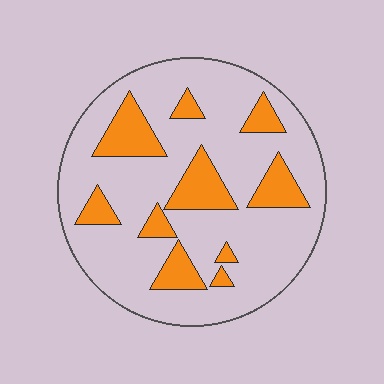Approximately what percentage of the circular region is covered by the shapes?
Approximately 20%.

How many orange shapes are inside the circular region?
10.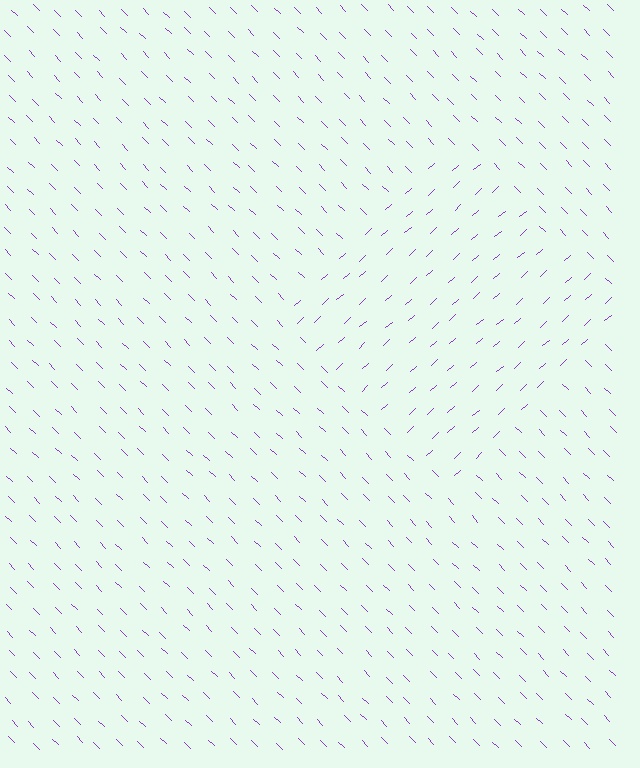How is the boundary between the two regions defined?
The boundary is defined purely by a change in line orientation (approximately 87 degrees difference). All lines are the same color and thickness.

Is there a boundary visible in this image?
Yes, there is a texture boundary formed by a change in line orientation.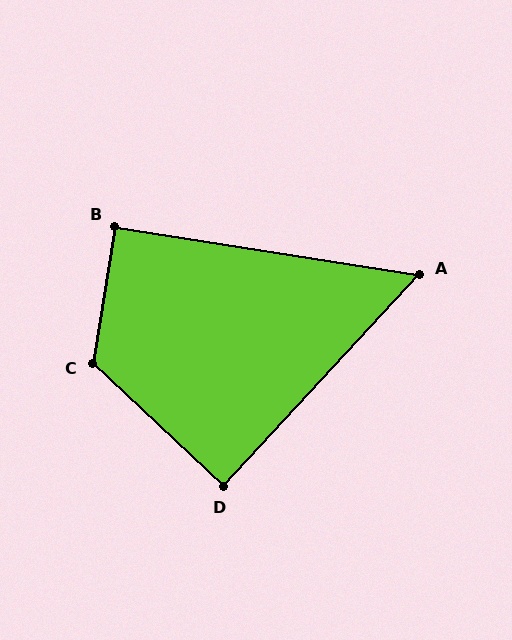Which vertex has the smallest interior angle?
A, at approximately 56 degrees.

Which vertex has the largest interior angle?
C, at approximately 124 degrees.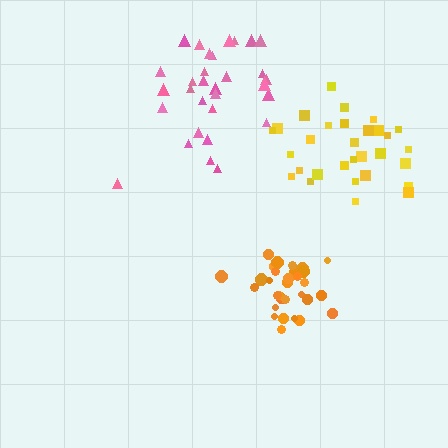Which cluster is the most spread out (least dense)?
Yellow.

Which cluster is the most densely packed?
Orange.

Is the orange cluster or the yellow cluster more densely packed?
Orange.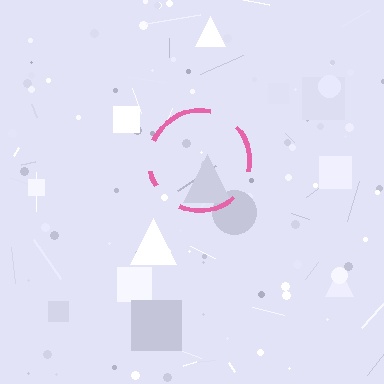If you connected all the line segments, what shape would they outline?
They would outline a circle.